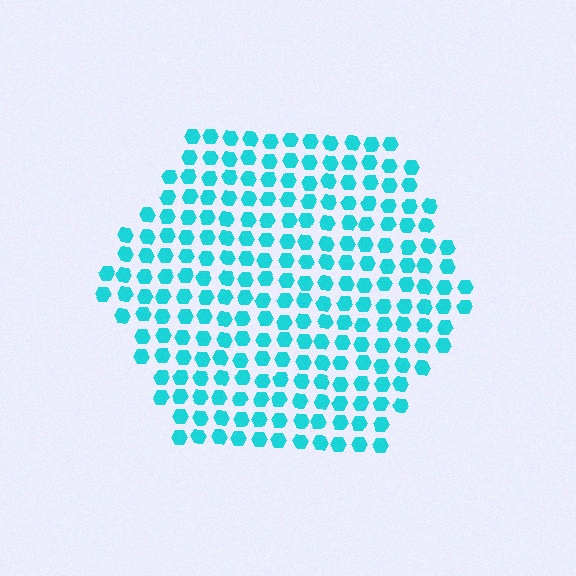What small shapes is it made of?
It is made of small hexagons.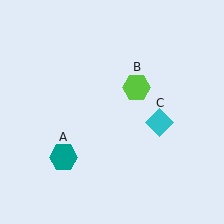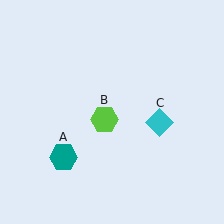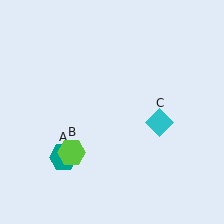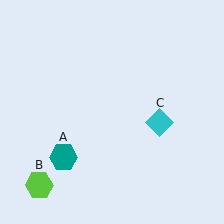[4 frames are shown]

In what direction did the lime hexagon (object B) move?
The lime hexagon (object B) moved down and to the left.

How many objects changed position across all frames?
1 object changed position: lime hexagon (object B).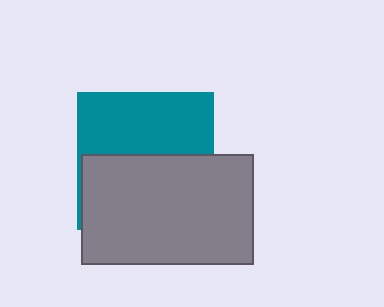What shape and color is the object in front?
The object in front is a gray rectangle.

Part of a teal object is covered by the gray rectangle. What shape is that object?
It is a square.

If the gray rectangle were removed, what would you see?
You would see the complete teal square.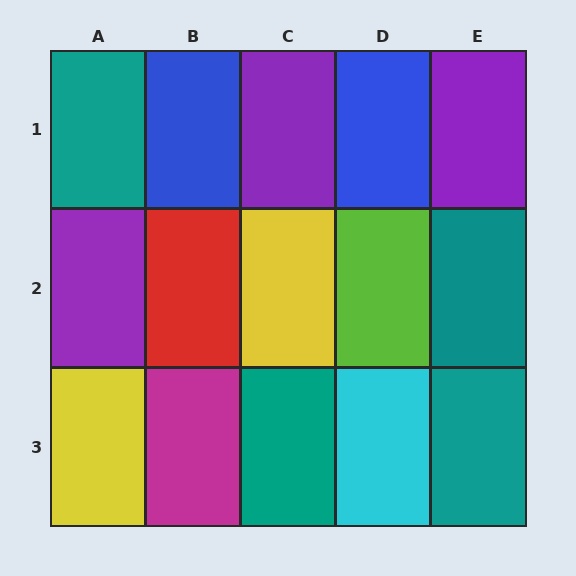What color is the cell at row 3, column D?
Cyan.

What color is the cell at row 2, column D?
Lime.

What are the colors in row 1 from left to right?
Teal, blue, purple, blue, purple.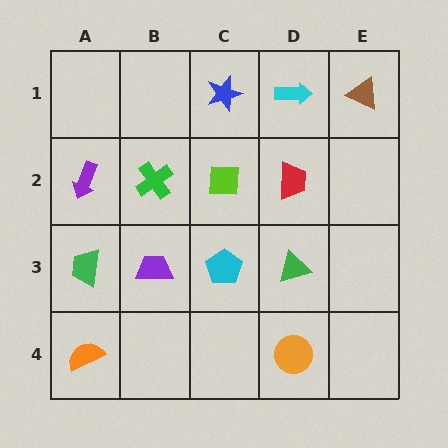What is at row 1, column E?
A brown triangle.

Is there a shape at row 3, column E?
No, that cell is empty.